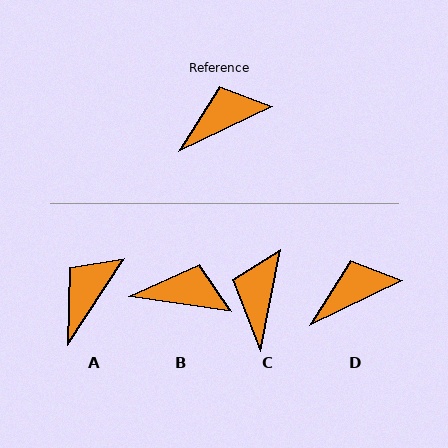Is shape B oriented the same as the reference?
No, it is off by about 34 degrees.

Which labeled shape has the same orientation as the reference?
D.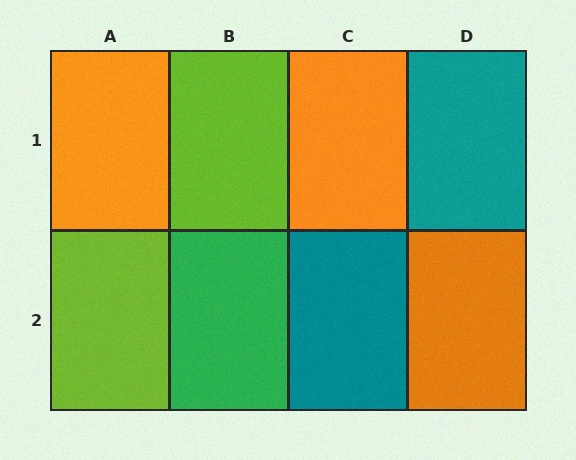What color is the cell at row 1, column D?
Teal.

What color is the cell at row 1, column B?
Lime.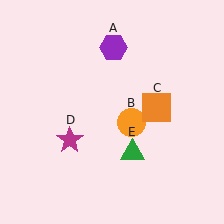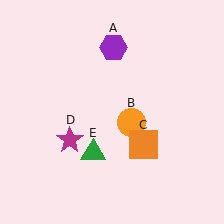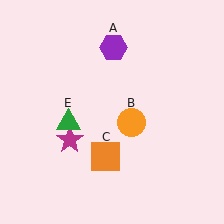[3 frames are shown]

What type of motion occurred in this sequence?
The orange square (object C), green triangle (object E) rotated clockwise around the center of the scene.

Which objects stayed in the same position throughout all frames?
Purple hexagon (object A) and orange circle (object B) and magenta star (object D) remained stationary.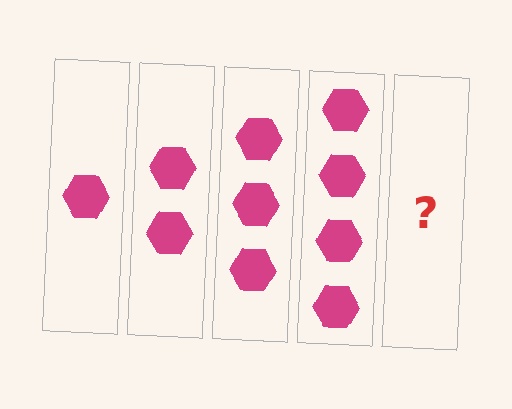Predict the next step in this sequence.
The next step is 5 hexagons.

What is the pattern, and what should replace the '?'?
The pattern is that each step adds one more hexagon. The '?' should be 5 hexagons.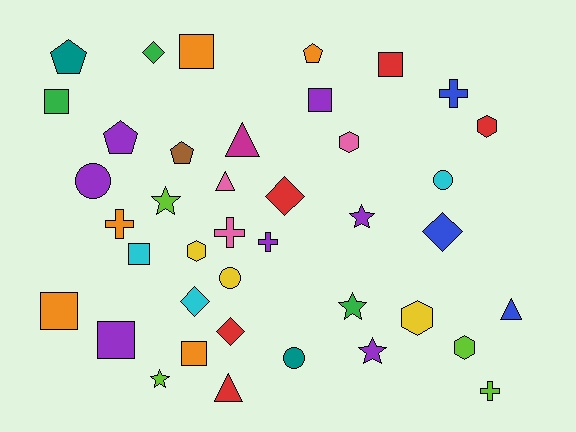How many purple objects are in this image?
There are 7 purple objects.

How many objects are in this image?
There are 40 objects.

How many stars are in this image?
There are 5 stars.